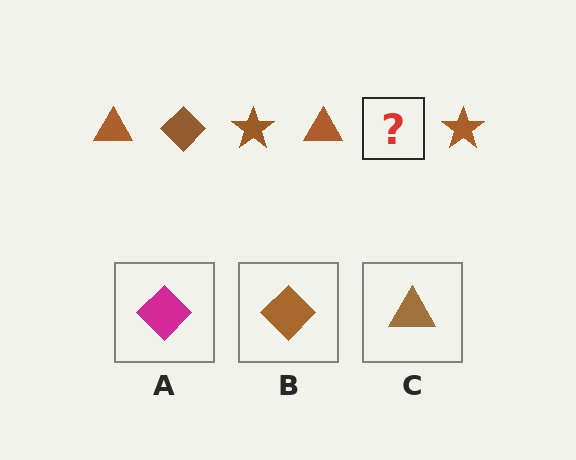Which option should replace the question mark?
Option B.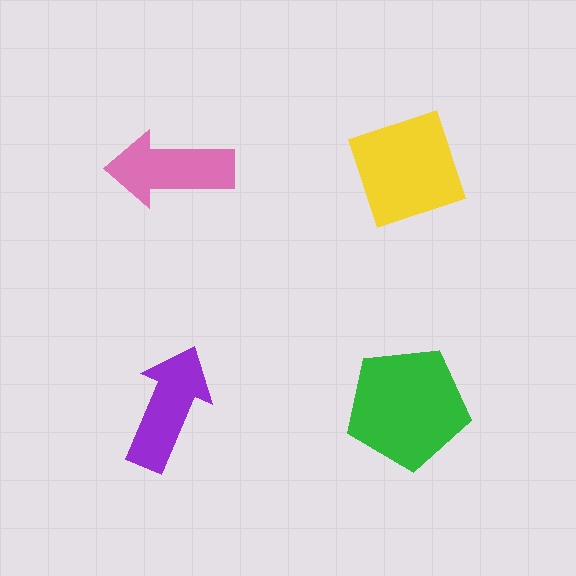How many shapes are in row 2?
2 shapes.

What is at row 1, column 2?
A yellow diamond.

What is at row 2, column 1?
A purple arrow.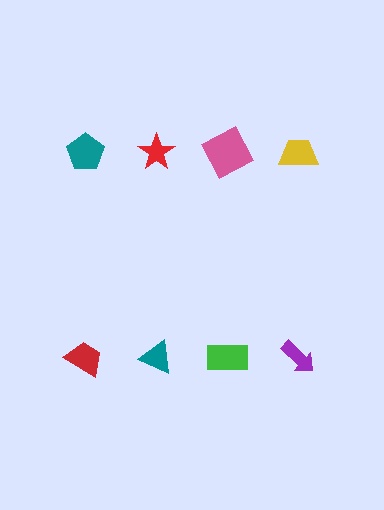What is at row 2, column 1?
A red trapezoid.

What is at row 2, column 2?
A teal triangle.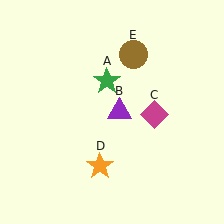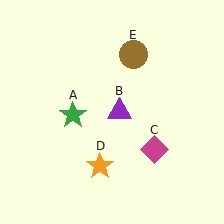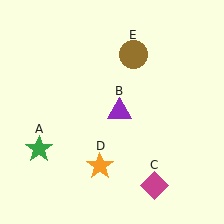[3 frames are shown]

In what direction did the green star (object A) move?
The green star (object A) moved down and to the left.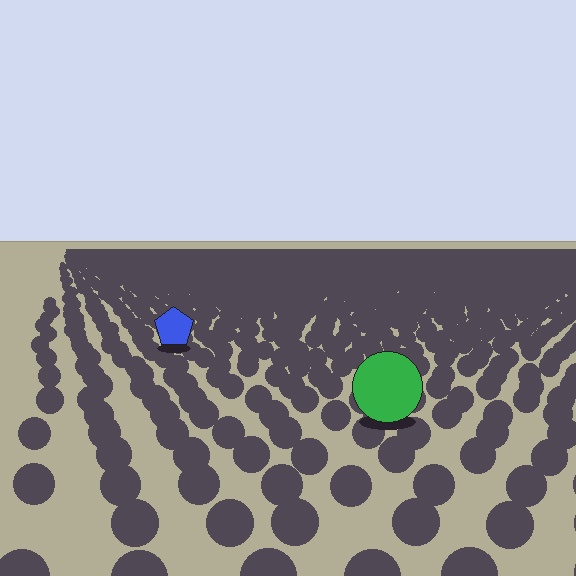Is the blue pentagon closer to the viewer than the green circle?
No. The green circle is closer — you can tell from the texture gradient: the ground texture is coarser near it.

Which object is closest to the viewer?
The green circle is closest. The texture marks near it are larger and more spread out.